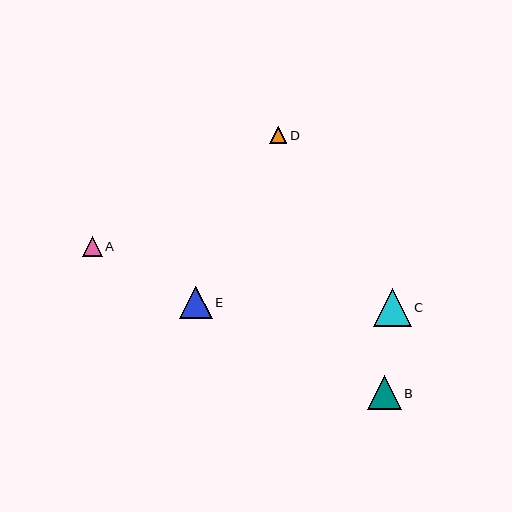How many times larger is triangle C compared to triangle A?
Triangle C is approximately 2.0 times the size of triangle A.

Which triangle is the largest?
Triangle C is the largest with a size of approximately 38 pixels.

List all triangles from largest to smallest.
From largest to smallest: C, B, E, A, D.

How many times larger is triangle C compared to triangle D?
Triangle C is approximately 2.3 times the size of triangle D.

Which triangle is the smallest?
Triangle D is the smallest with a size of approximately 17 pixels.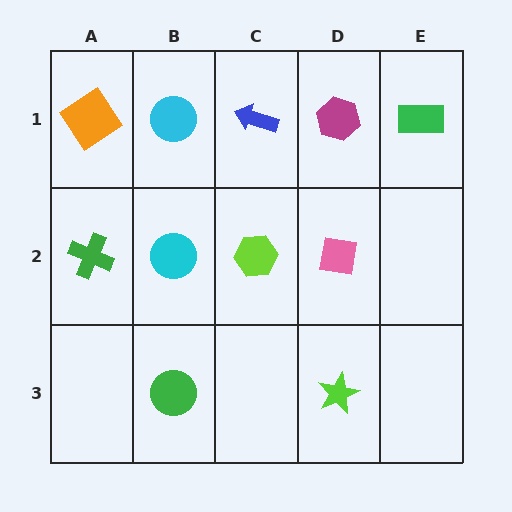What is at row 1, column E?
A green rectangle.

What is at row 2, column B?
A cyan circle.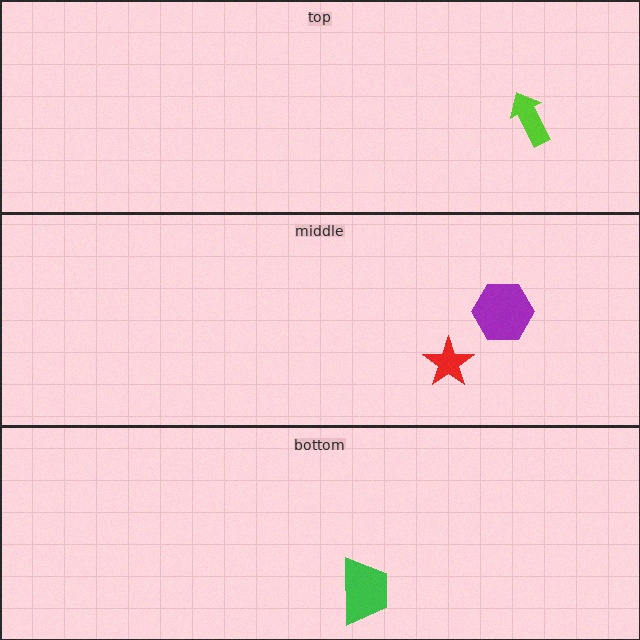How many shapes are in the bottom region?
1.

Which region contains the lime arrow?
The top region.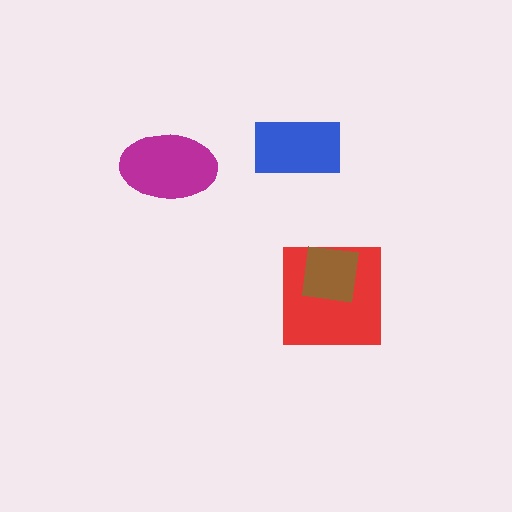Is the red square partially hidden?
Yes, it is partially covered by another shape.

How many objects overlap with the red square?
1 object overlaps with the red square.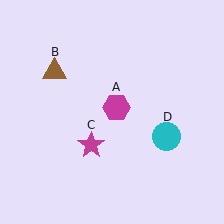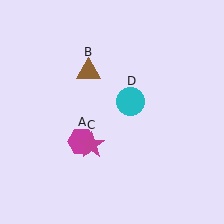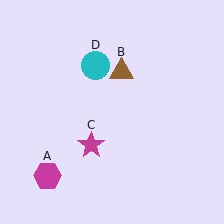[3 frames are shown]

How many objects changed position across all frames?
3 objects changed position: magenta hexagon (object A), brown triangle (object B), cyan circle (object D).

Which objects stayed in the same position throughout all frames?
Magenta star (object C) remained stationary.